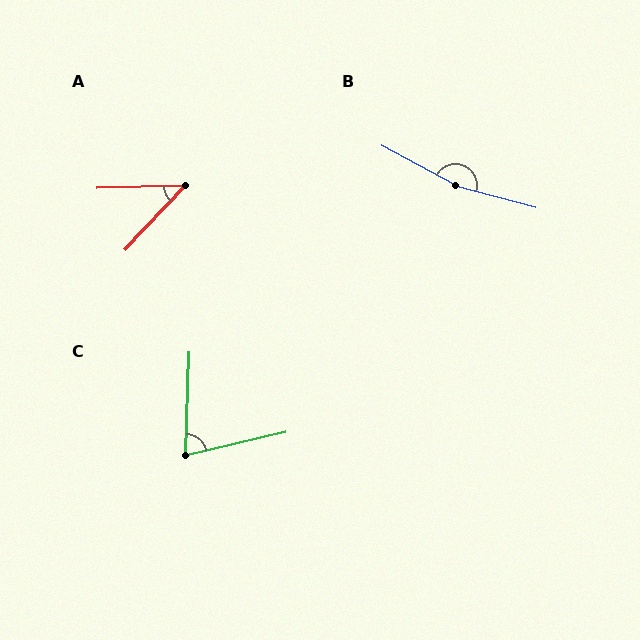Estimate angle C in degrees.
Approximately 74 degrees.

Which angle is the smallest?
A, at approximately 45 degrees.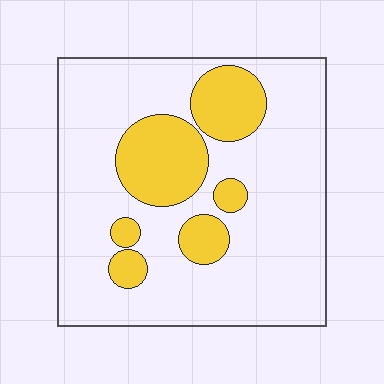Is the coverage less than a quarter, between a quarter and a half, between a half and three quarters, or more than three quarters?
Less than a quarter.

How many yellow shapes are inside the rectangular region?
6.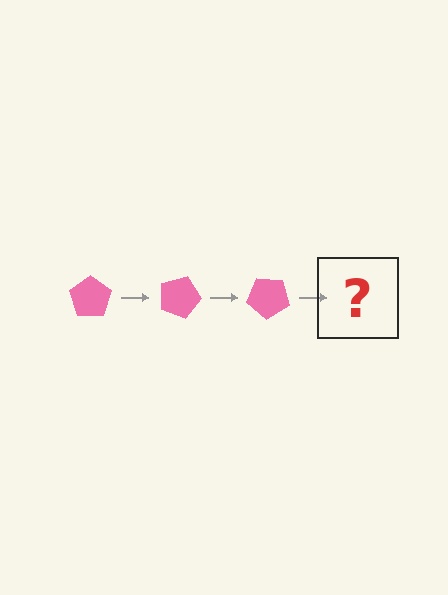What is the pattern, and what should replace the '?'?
The pattern is that the pentagon rotates 20 degrees each step. The '?' should be a pink pentagon rotated 60 degrees.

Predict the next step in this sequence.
The next step is a pink pentagon rotated 60 degrees.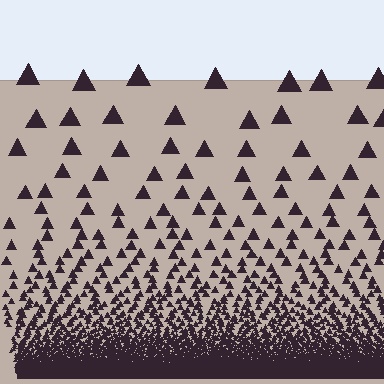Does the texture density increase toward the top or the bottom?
Density increases toward the bottom.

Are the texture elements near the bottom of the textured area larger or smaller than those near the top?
Smaller. The gradient is inverted — elements near the bottom are smaller and denser.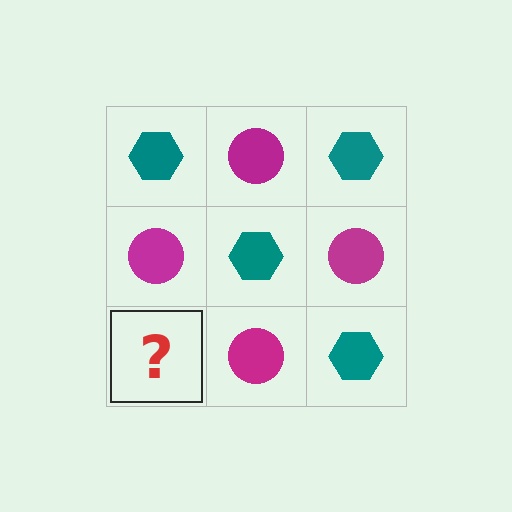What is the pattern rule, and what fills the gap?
The rule is that it alternates teal hexagon and magenta circle in a checkerboard pattern. The gap should be filled with a teal hexagon.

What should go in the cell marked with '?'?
The missing cell should contain a teal hexagon.